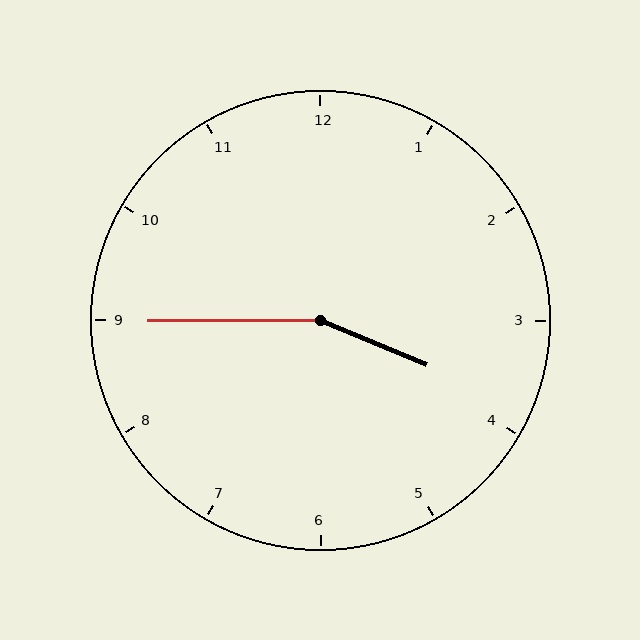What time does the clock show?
3:45.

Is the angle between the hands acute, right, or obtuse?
It is obtuse.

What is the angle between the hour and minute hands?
Approximately 158 degrees.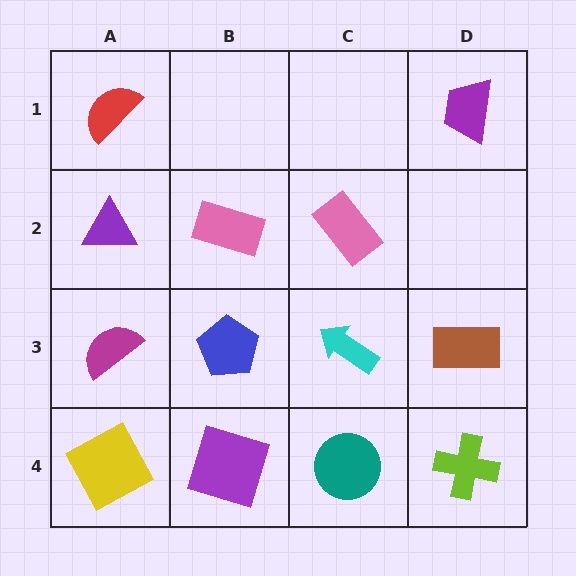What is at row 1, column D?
A purple trapezoid.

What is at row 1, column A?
A red semicircle.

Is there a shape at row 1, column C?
No, that cell is empty.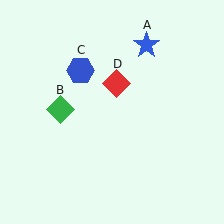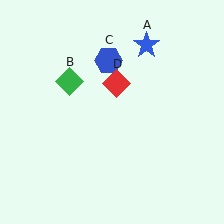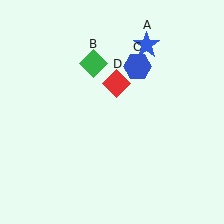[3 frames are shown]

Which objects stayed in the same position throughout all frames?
Blue star (object A) and red diamond (object D) remained stationary.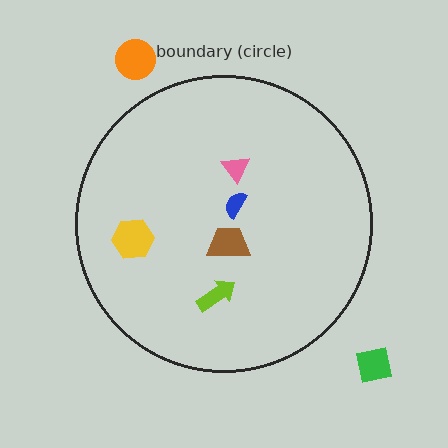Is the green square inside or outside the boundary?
Outside.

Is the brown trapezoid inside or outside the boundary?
Inside.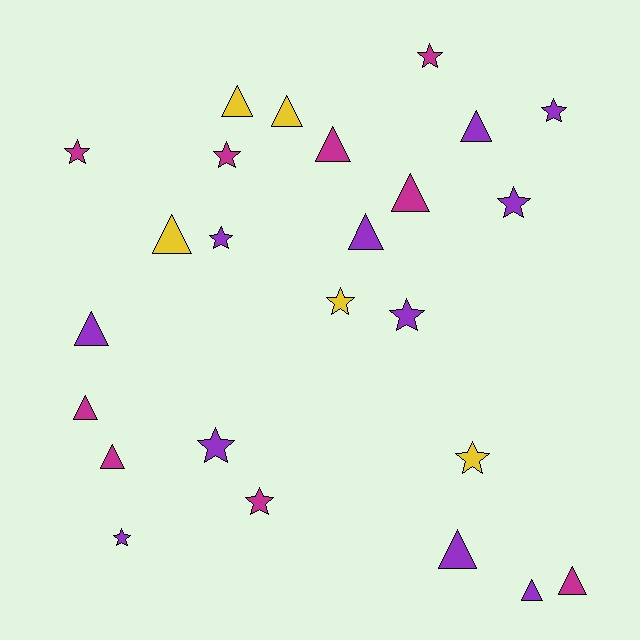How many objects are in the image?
There are 25 objects.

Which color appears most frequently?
Purple, with 11 objects.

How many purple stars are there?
There are 6 purple stars.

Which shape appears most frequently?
Triangle, with 13 objects.